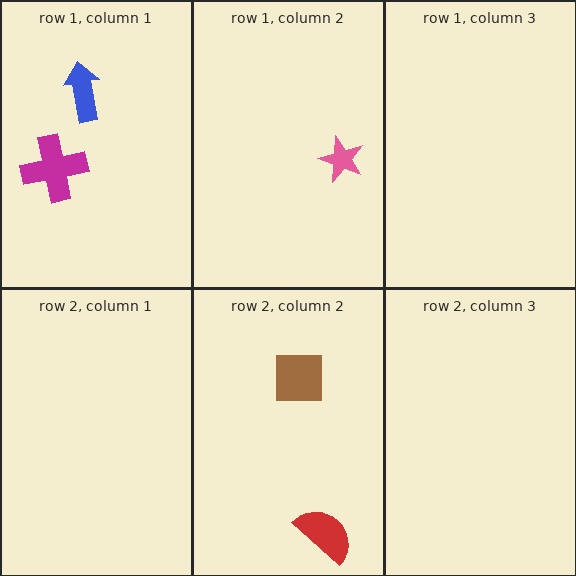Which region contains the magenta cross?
The row 1, column 1 region.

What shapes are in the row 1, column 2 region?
The pink star.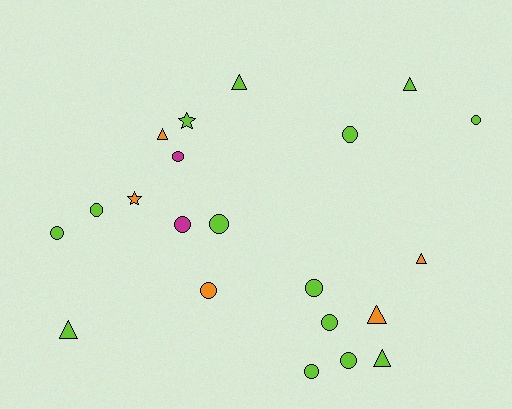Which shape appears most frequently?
Circle, with 12 objects.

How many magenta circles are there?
There are 2 magenta circles.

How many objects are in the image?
There are 21 objects.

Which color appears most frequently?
Lime, with 14 objects.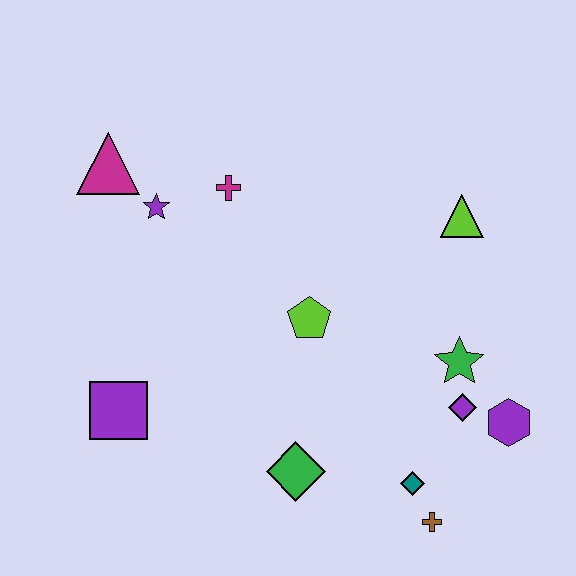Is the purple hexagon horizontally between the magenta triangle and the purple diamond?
No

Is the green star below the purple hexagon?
No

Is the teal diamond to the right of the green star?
No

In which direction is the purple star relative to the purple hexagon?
The purple star is to the left of the purple hexagon.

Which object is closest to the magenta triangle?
The purple star is closest to the magenta triangle.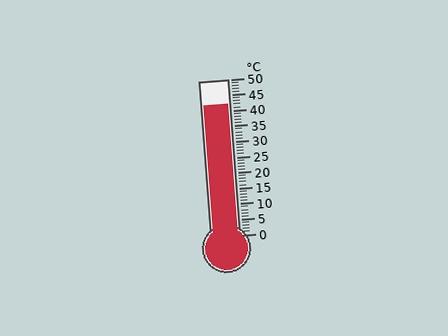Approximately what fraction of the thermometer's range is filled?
The thermometer is filled to approximately 85% of its range.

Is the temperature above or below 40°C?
The temperature is above 40°C.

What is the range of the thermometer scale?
The thermometer scale ranges from 0°C to 50°C.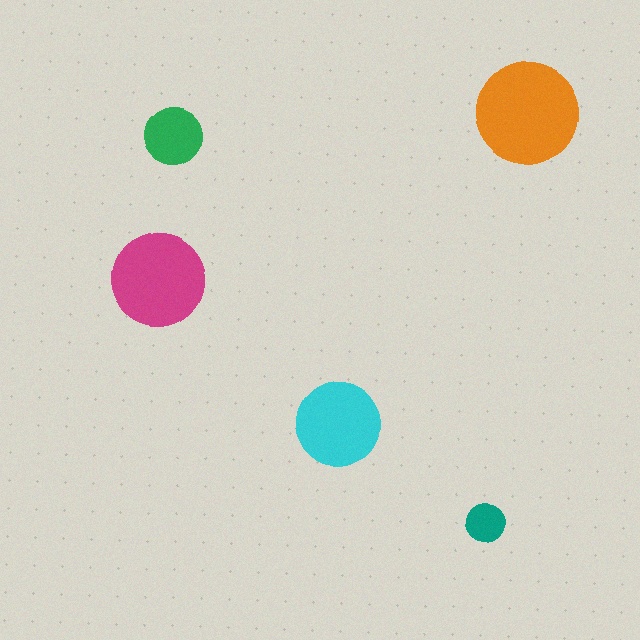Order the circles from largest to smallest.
the orange one, the magenta one, the cyan one, the green one, the teal one.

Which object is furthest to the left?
The magenta circle is leftmost.